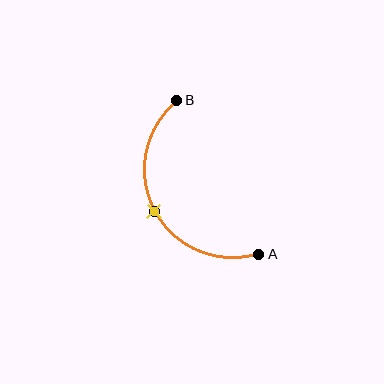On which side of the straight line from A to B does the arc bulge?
The arc bulges to the left of the straight line connecting A and B.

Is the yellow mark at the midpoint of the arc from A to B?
Yes. The yellow mark lies on the arc at equal arc-length from both A and B — it is the arc midpoint.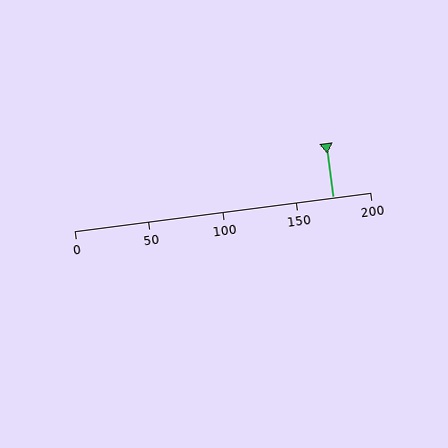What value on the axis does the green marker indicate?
The marker indicates approximately 175.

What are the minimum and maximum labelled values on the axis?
The axis runs from 0 to 200.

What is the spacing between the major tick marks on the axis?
The major ticks are spaced 50 apart.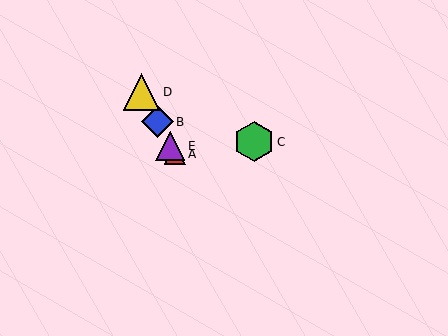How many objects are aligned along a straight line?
4 objects (A, B, D, E) are aligned along a straight line.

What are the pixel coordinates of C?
Object C is at (254, 142).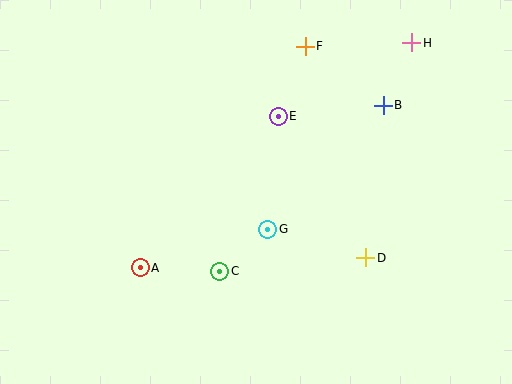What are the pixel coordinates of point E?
Point E is at (278, 116).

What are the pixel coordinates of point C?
Point C is at (220, 271).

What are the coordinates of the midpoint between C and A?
The midpoint between C and A is at (180, 270).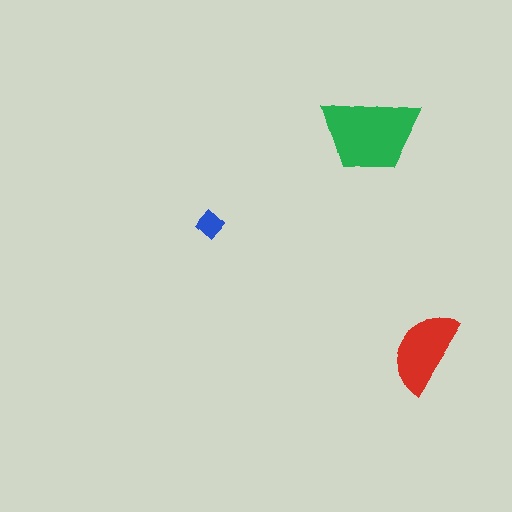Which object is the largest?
The green trapezoid.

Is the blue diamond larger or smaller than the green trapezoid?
Smaller.